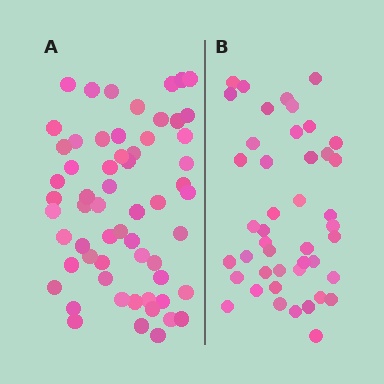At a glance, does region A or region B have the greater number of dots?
Region A (the left region) has more dots.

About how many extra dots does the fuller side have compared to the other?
Region A has approximately 15 more dots than region B.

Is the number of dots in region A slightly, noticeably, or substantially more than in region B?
Region A has noticeably more, but not dramatically so. The ratio is roughly 1.4 to 1.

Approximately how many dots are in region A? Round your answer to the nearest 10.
About 60 dots.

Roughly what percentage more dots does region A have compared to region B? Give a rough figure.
About 35% more.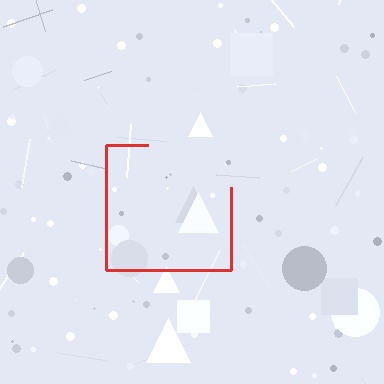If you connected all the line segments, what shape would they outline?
They would outline a square.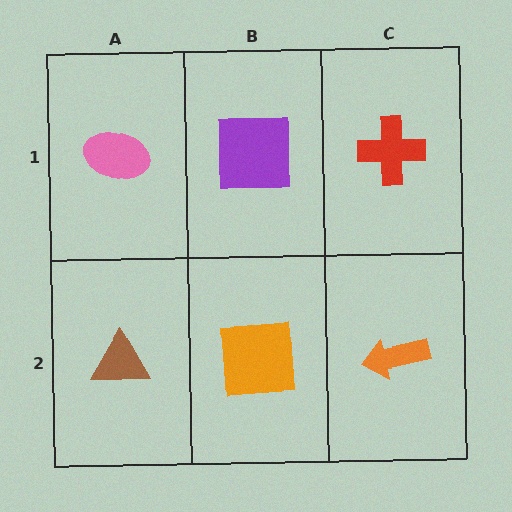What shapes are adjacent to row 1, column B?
An orange square (row 2, column B), a pink ellipse (row 1, column A), a red cross (row 1, column C).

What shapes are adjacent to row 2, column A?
A pink ellipse (row 1, column A), an orange square (row 2, column B).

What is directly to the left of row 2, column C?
An orange square.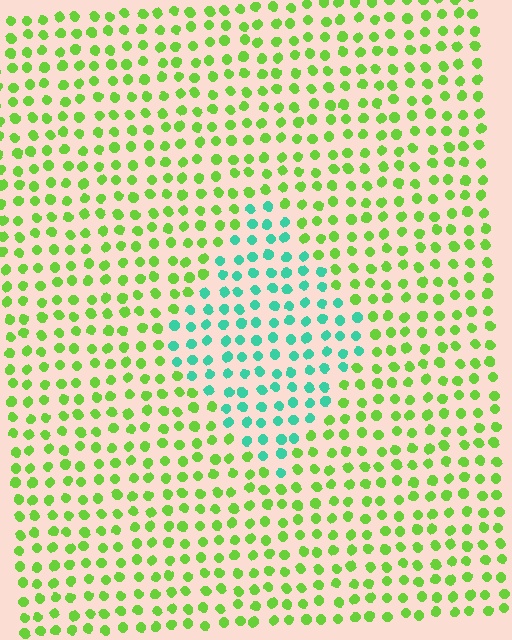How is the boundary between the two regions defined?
The boundary is defined purely by a slight shift in hue (about 61 degrees). Spacing, size, and orientation are identical on both sides.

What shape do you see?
I see a diamond.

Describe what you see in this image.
The image is filled with small lime elements in a uniform arrangement. A diamond-shaped region is visible where the elements are tinted to a slightly different hue, forming a subtle color boundary.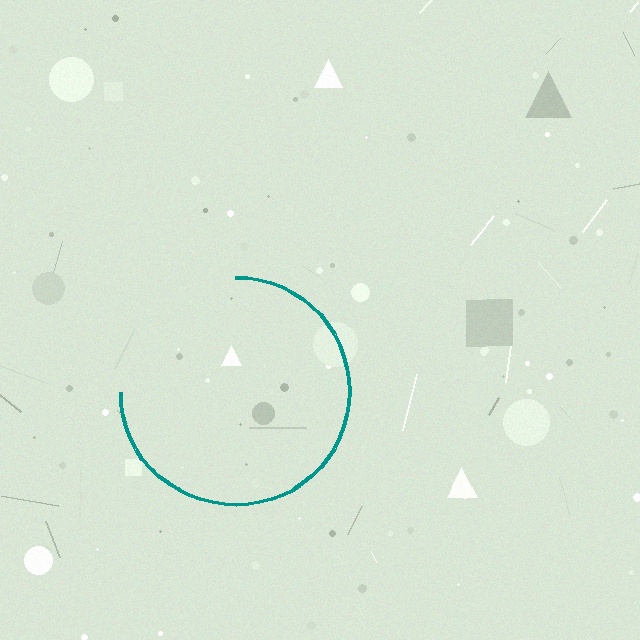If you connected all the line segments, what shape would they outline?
They would outline a circle.